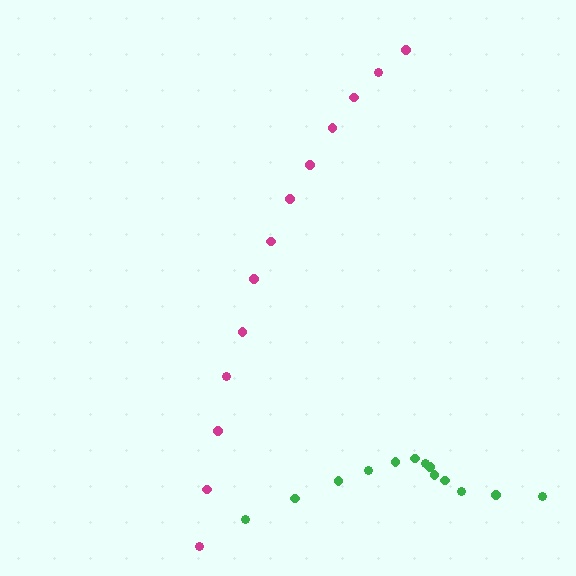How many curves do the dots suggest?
There are 2 distinct paths.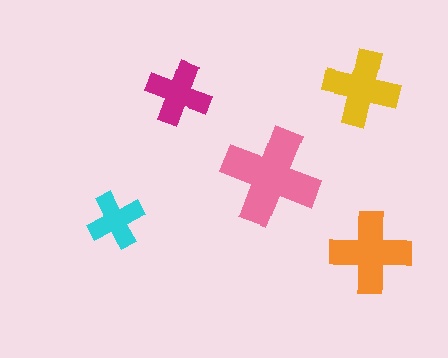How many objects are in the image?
There are 5 objects in the image.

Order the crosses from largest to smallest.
the pink one, the orange one, the yellow one, the magenta one, the cyan one.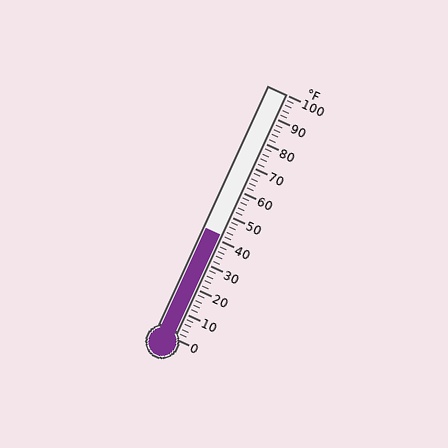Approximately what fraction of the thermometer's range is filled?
The thermometer is filled to approximately 40% of its range.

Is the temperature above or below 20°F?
The temperature is above 20°F.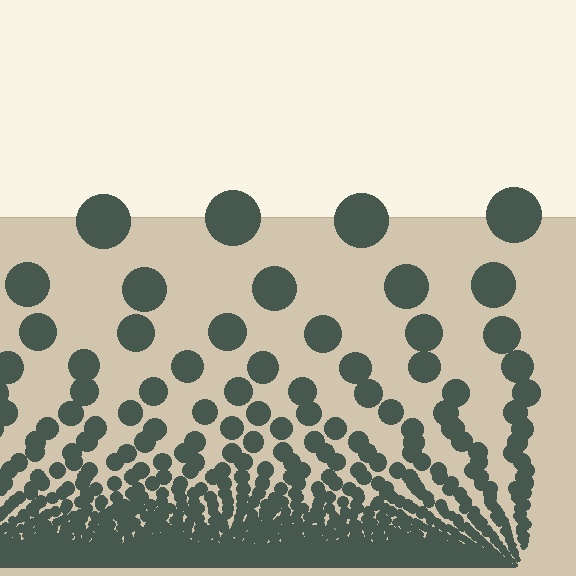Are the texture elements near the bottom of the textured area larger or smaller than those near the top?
Smaller. The gradient is inverted — elements near the bottom are smaller and denser.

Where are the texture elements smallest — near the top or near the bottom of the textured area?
Near the bottom.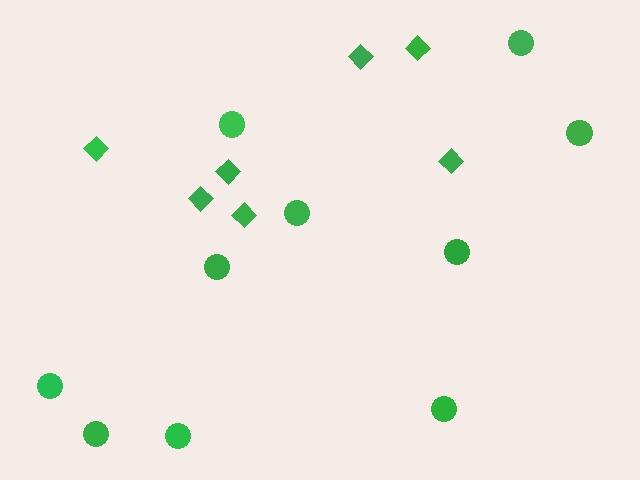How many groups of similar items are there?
There are 2 groups: one group of diamonds (7) and one group of circles (10).